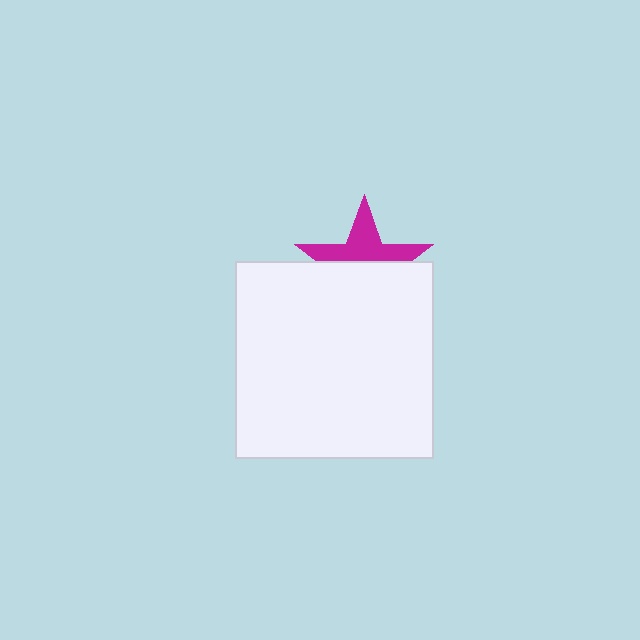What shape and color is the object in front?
The object in front is a white square.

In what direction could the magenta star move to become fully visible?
The magenta star could move up. That would shift it out from behind the white square entirely.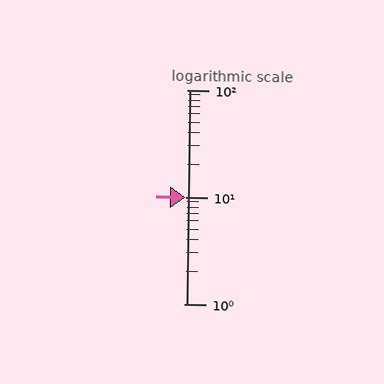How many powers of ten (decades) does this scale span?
The scale spans 2 decades, from 1 to 100.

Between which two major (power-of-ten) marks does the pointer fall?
The pointer is between 1 and 10.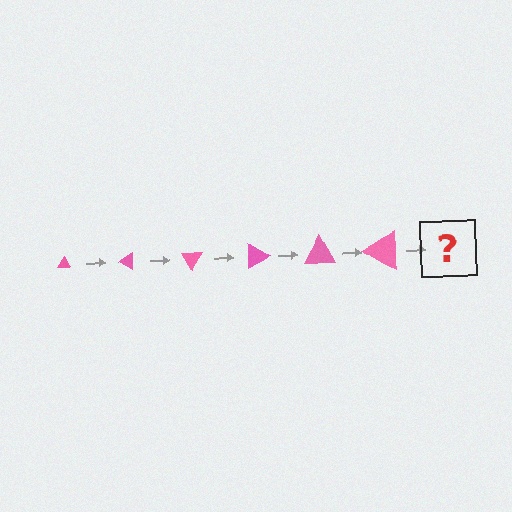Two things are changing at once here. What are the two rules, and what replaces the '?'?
The two rules are that the triangle grows larger each step and it rotates 30 degrees each step. The '?' should be a triangle, larger than the previous one and rotated 180 degrees from the start.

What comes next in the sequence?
The next element should be a triangle, larger than the previous one and rotated 180 degrees from the start.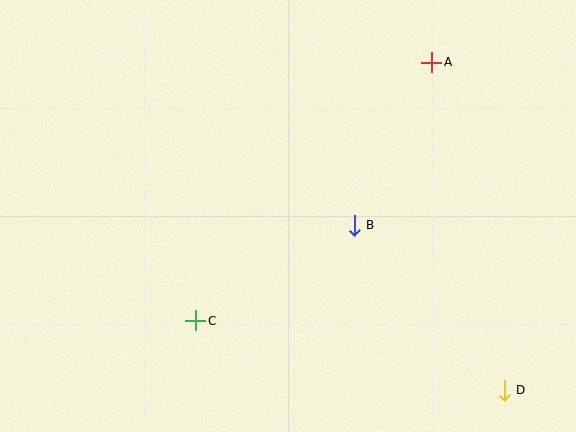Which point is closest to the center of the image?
Point B at (354, 225) is closest to the center.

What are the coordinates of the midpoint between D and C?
The midpoint between D and C is at (350, 356).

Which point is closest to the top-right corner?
Point A is closest to the top-right corner.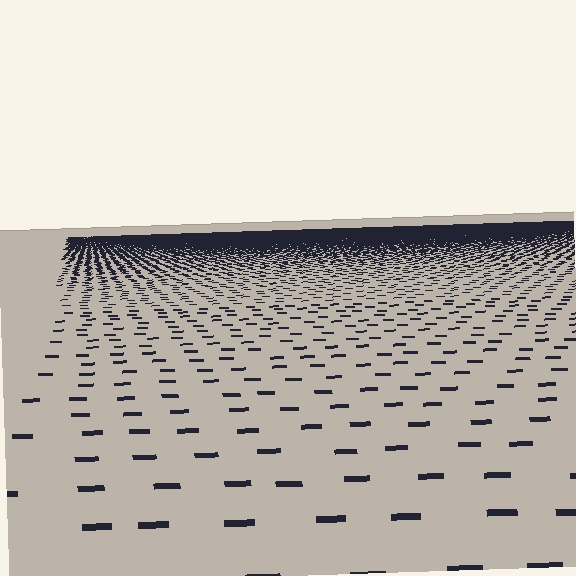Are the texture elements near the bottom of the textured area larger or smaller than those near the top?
Larger. Near the bottom, elements are closer to the viewer and appear at a bigger on-screen size.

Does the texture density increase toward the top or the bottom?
Density increases toward the top.